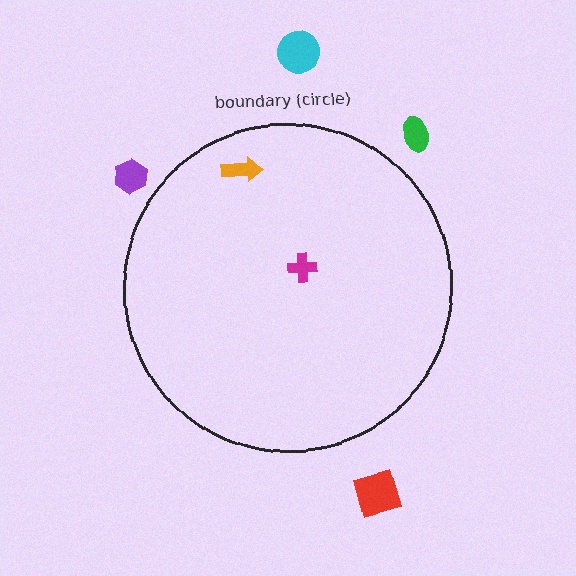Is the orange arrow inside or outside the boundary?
Inside.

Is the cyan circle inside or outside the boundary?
Outside.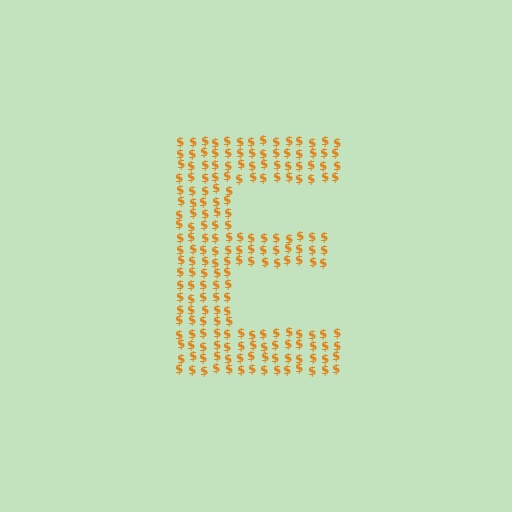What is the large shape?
The large shape is the letter E.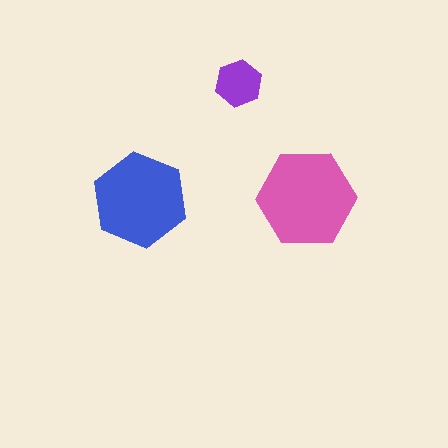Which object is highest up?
The purple hexagon is topmost.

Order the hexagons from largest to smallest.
the pink one, the blue one, the purple one.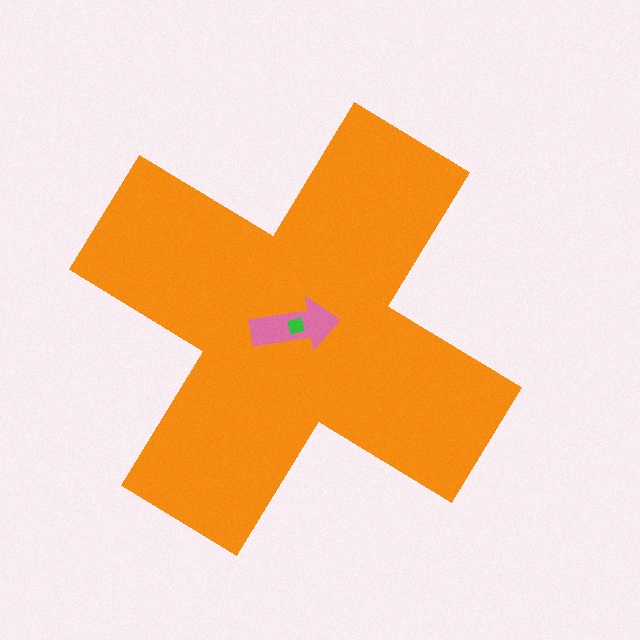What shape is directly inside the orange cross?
The pink arrow.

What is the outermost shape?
The orange cross.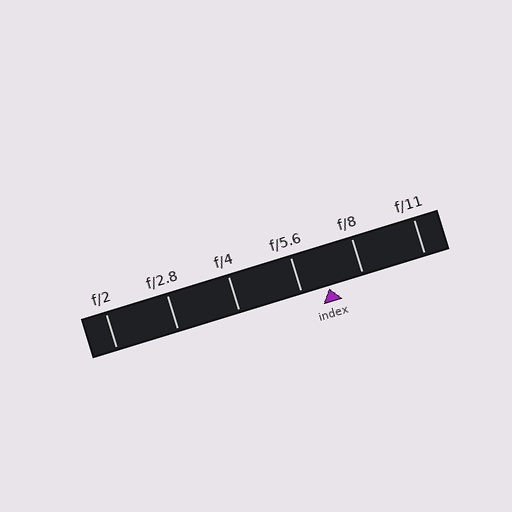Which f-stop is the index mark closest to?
The index mark is closest to f/5.6.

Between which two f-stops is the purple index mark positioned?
The index mark is between f/5.6 and f/8.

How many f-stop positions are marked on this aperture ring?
There are 6 f-stop positions marked.